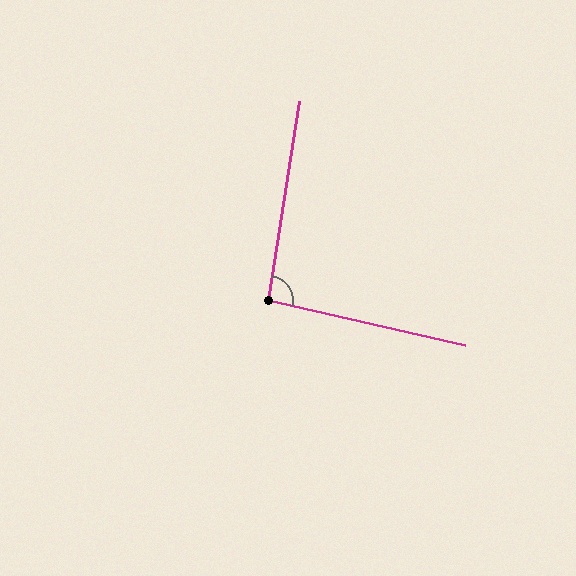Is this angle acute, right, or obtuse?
It is approximately a right angle.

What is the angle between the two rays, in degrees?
Approximately 94 degrees.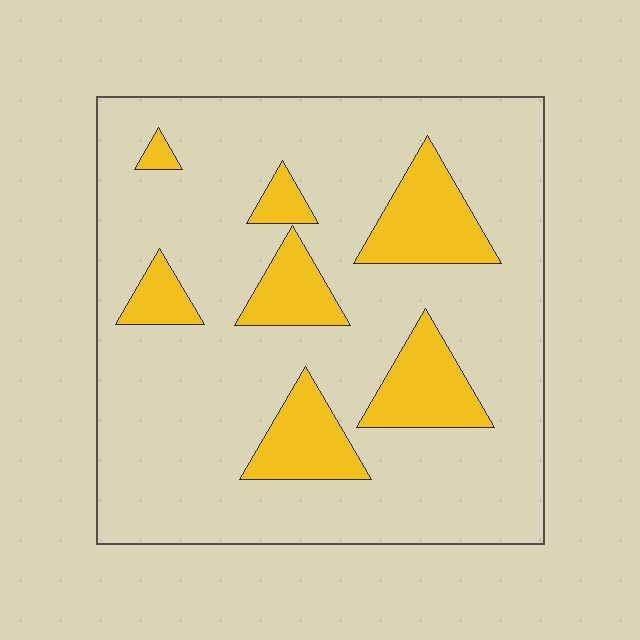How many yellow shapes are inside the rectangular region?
7.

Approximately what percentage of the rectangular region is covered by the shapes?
Approximately 20%.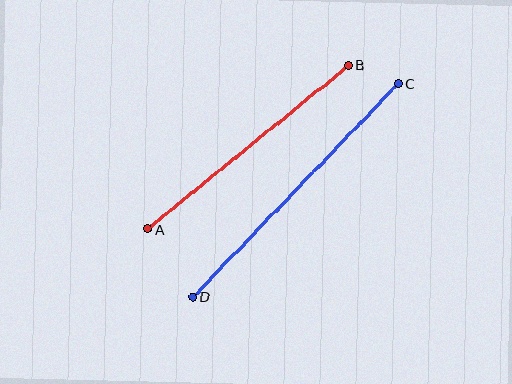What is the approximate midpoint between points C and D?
The midpoint is at approximately (295, 190) pixels.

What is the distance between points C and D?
The distance is approximately 296 pixels.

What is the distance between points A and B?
The distance is approximately 259 pixels.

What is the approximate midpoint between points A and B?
The midpoint is at approximately (248, 147) pixels.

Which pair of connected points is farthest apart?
Points C and D are farthest apart.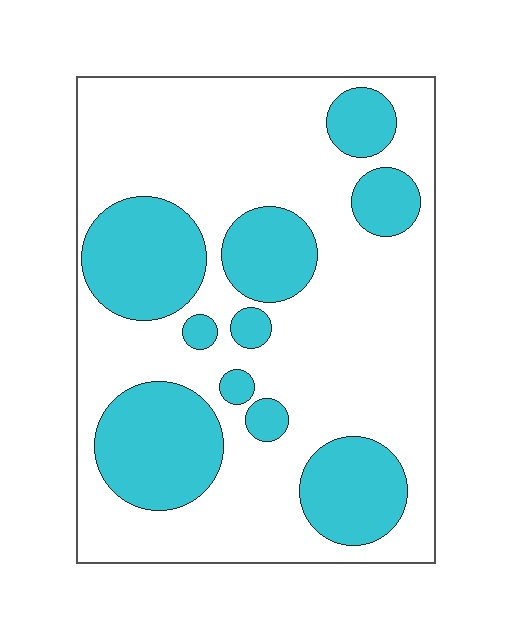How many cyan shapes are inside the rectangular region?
10.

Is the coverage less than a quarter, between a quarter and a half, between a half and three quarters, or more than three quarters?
Between a quarter and a half.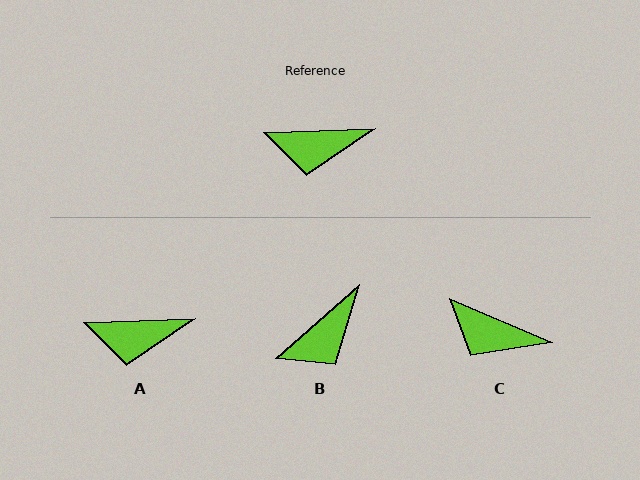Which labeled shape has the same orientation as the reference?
A.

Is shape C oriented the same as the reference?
No, it is off by about 26 degrees.